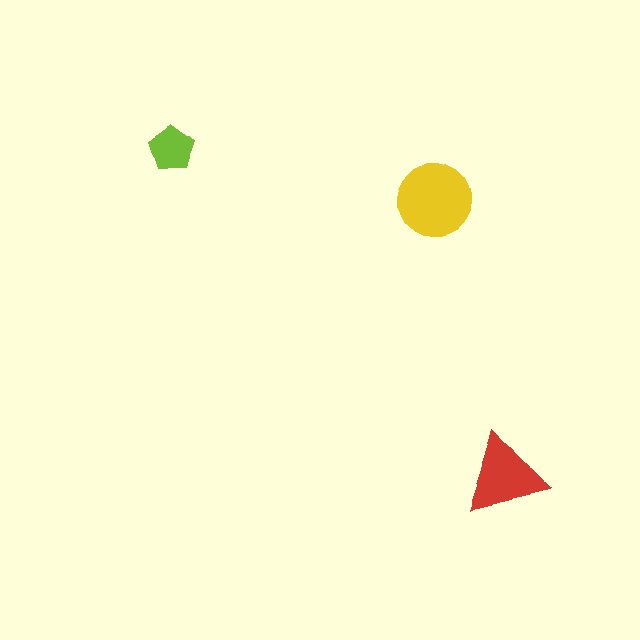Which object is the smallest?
The lime pentagon.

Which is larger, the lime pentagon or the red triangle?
The red triangle.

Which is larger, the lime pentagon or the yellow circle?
The yellow circle.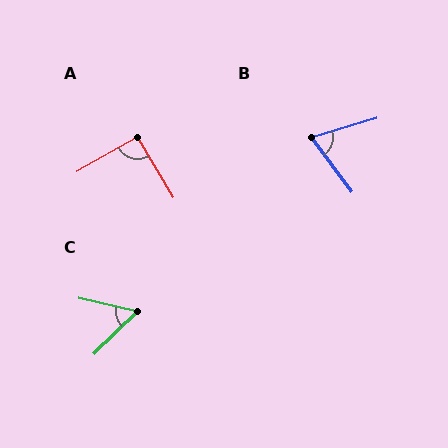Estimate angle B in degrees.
Approximately 70 degrees.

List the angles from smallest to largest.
C (57°), B (70°), A (91°).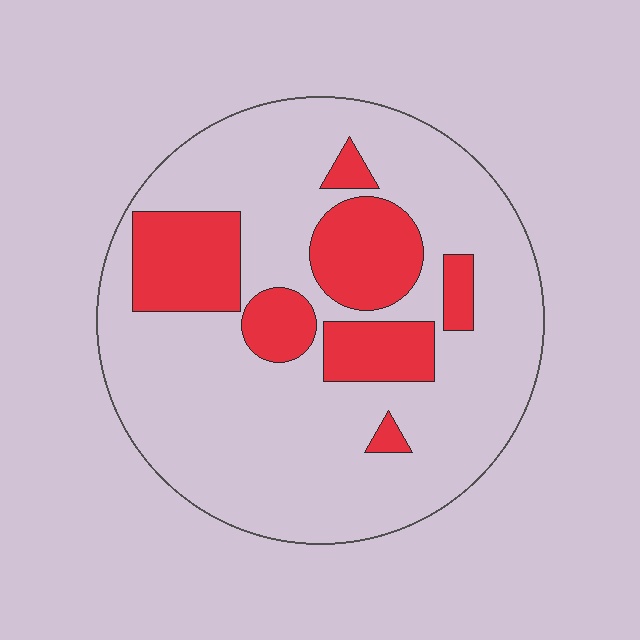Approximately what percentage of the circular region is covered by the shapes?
Approximately 25%.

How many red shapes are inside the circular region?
7.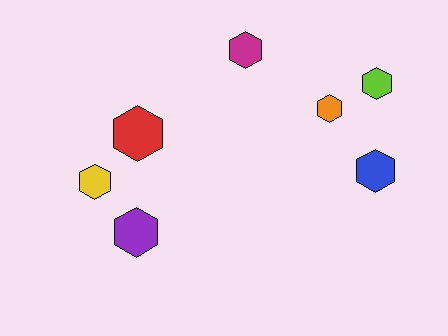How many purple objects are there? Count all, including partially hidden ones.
There is 1 purple object.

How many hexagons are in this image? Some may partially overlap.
There are 7 hexagons.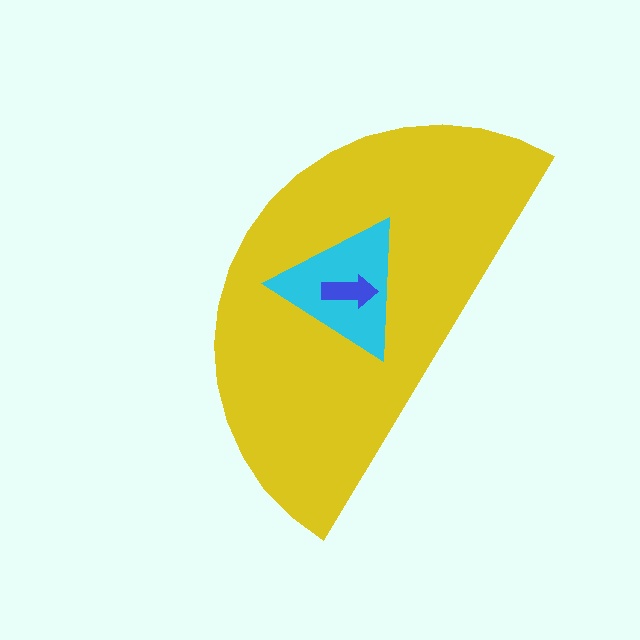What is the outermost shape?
The yellow semicircle.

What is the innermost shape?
The blue arrow.